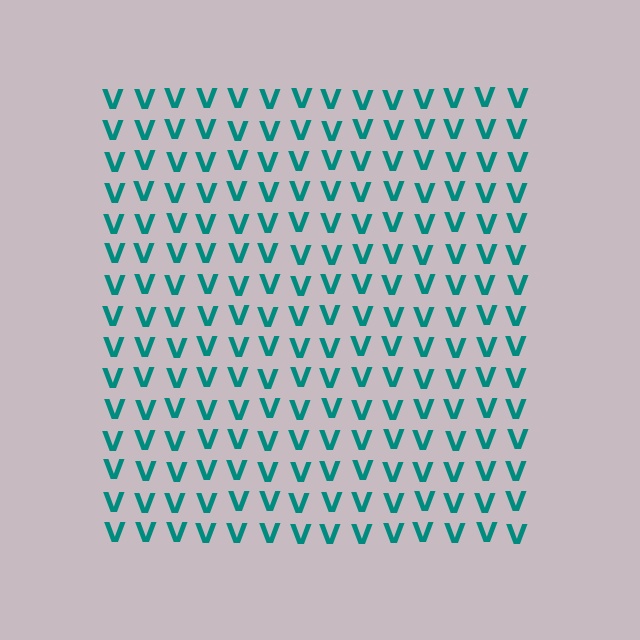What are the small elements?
The small elements are letter V's.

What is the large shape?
The large shape is a square.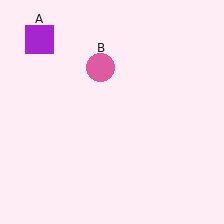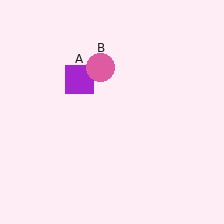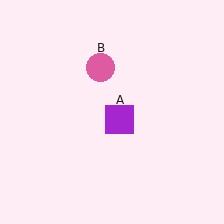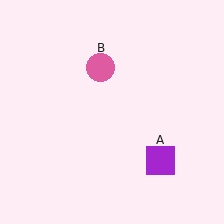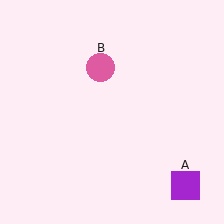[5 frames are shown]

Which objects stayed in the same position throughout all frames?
Pink circle (object B) remained stationary.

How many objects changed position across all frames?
1 object changed position: purple square (object A).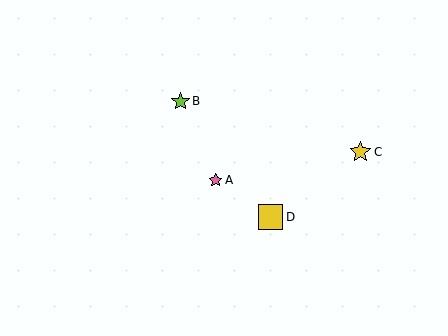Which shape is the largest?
The yellow square (labeled D) is the largest.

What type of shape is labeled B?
Shape B is a lime star.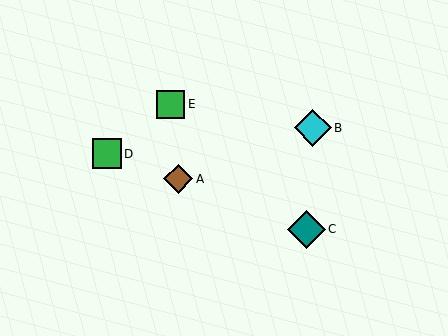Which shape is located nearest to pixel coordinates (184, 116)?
The green square (labeled E) at (171, 104) is nearest to that location.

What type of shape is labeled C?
Shape C is a teal diamond.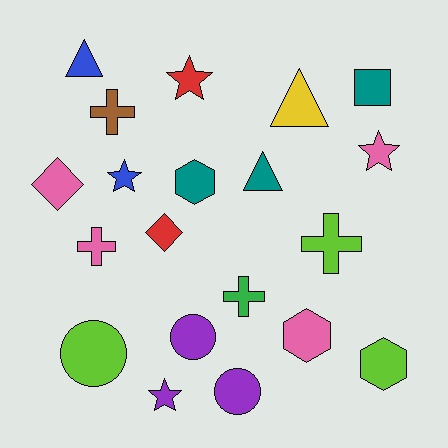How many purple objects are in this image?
There are 3 purple objects.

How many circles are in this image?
There are 3 circles.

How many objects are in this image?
There are 20 objects.